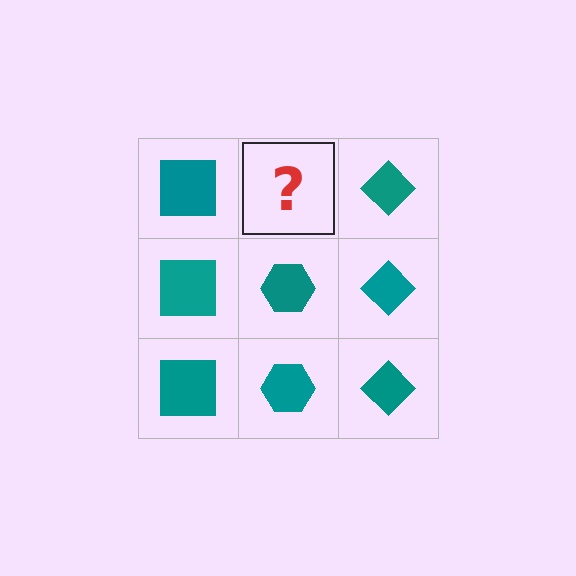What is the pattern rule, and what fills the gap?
The rule is that each column has a consistent shape. The gap should be filled with a teal hexagon.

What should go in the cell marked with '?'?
The missing cell should contain a teal hexagon.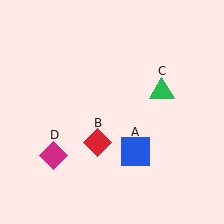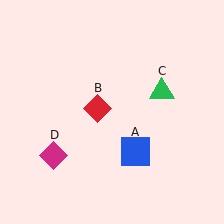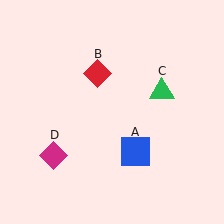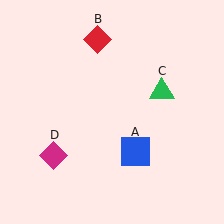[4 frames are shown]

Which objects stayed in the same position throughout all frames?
Blue square (object A) and green triangle (object C) and magenta diamond (object D) remained stationary.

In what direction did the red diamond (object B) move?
The red diamond (object B) moved up.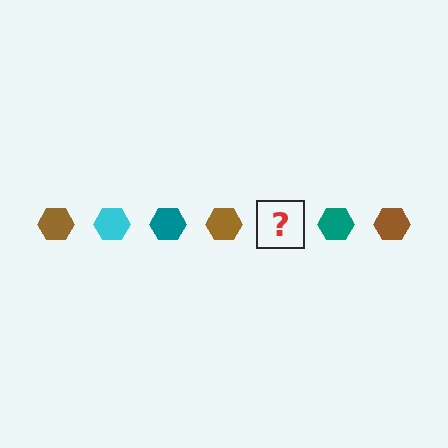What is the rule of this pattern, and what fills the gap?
The rule is that the pattern cycles through brown, cyan, teal hexagons. The gap should be filled with a cyan hexagon.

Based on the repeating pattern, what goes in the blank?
The blank should be a cyan hexagon.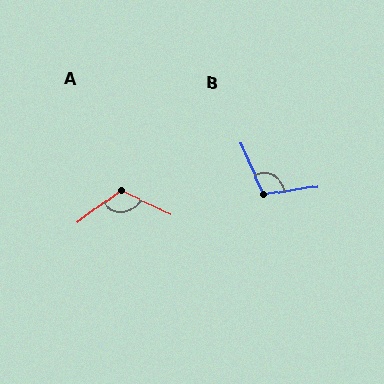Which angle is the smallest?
B, at approximately 105 degrees.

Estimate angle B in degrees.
Approximately 105 degrees.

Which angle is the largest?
A, at approximately 119 degrees.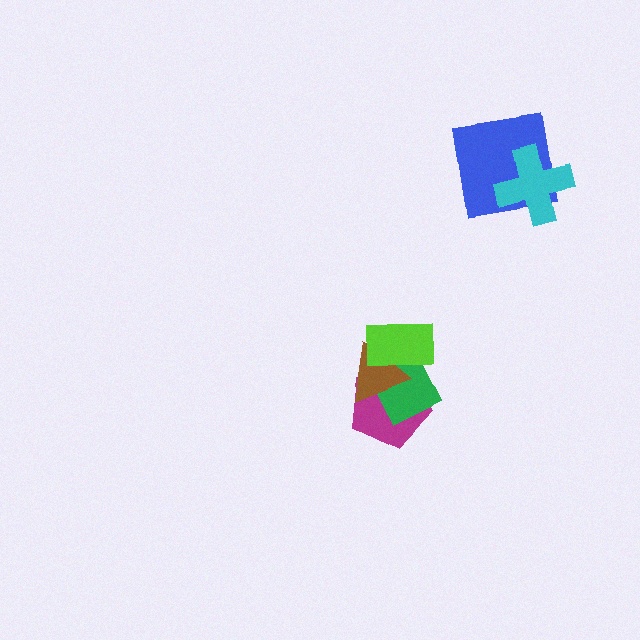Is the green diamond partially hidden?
Yes, it is partially covered by another shape.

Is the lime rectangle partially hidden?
No, no other shape covers it.